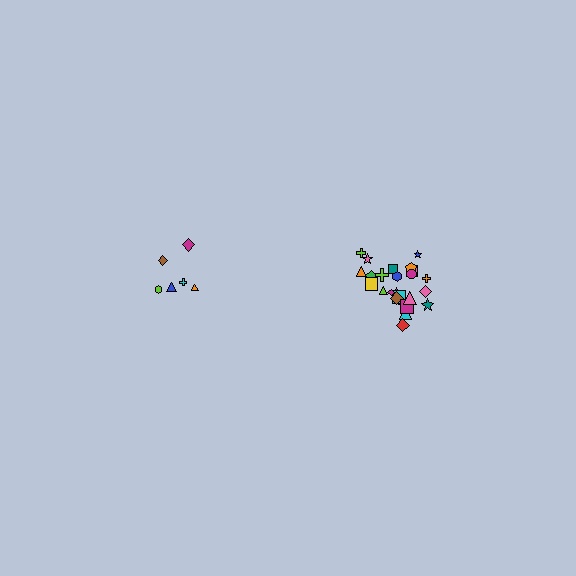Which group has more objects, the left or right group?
The right group.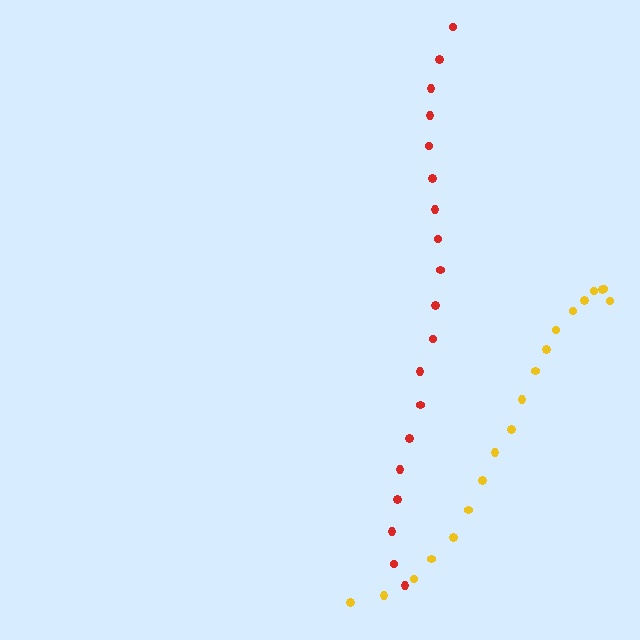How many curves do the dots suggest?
There are 2 distinct paths.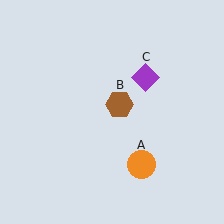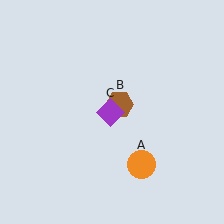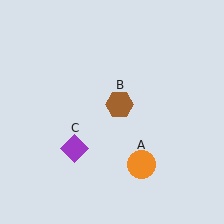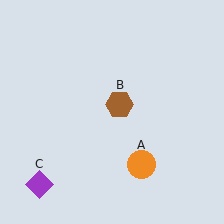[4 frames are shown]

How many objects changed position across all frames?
1 object changed position: purple diamond (object C).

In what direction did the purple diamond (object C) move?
The purple diamond (object C) moved down and to the left.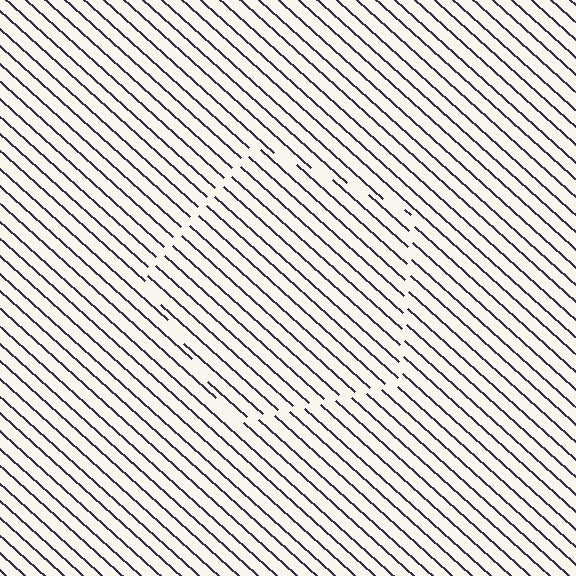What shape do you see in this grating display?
An illusory pentagon. The interior of the shape contains the same grating, shifted by half a period — the contour is defined by the phase discontinuity where line-ends from the inner and outer gratings abut.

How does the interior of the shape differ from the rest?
The interior of the shape contains the same grating, shifted by half a period — the contour is defined by the phase discontinuity where line-ends from the inner and outer gratings abut.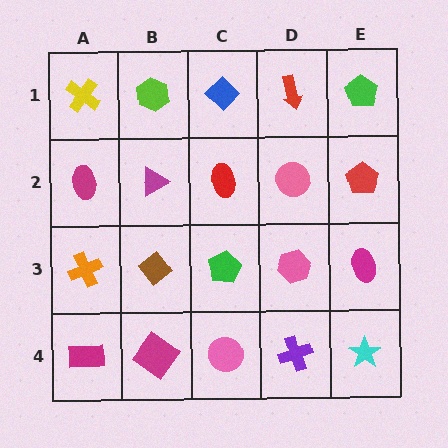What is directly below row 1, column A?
A magenta ellipse.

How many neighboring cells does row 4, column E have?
2.